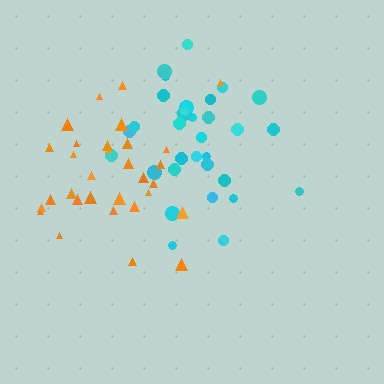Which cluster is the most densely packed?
Cyan.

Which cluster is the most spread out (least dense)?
Orange.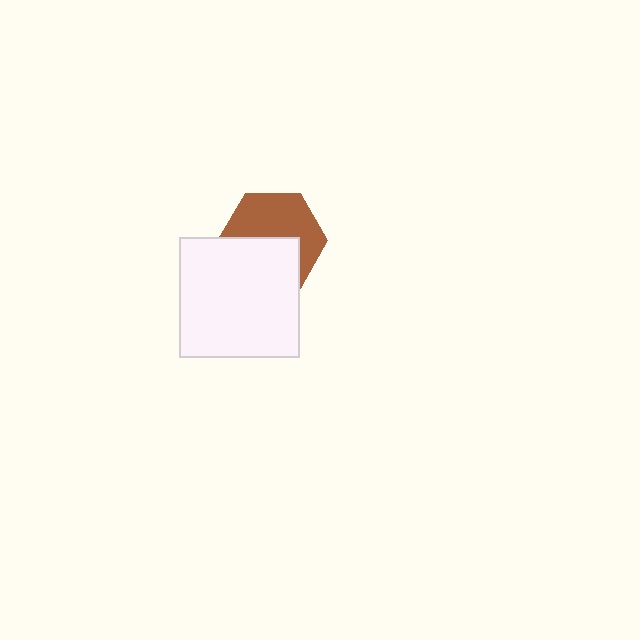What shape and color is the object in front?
The object in front is a white square.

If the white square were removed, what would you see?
You would see the complete brown hexagon.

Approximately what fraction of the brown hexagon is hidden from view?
Roughly 45% of the brown hexagon is hidden behind the white square.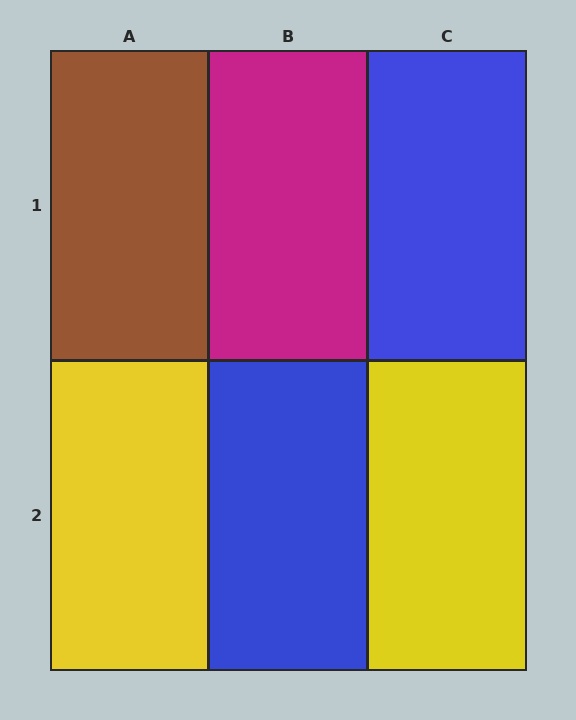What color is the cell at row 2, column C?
Yellow.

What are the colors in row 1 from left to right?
Brown, magenta, blue.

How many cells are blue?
2 cells are blue.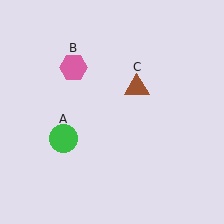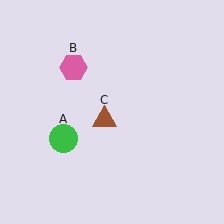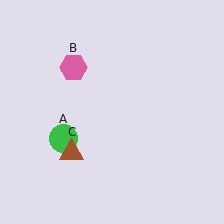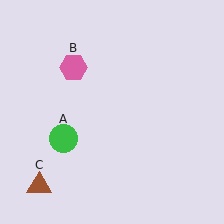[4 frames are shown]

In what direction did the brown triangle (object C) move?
The brown triangle (object C) moved down and to the left.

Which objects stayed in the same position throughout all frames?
Green circle (object A) and pink hexagon (object B) remained stationary.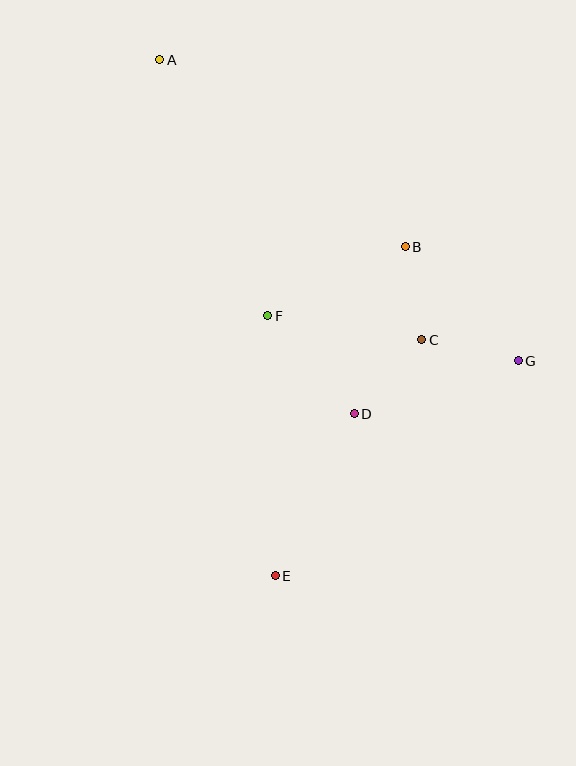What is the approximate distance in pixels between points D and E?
The distance between D and E is approximately 180 pixels.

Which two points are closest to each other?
Points B and C are closest to each other.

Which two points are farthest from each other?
Points A and E are farthest from each other.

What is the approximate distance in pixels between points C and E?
The distance between C and E is approximately 278 pixels.